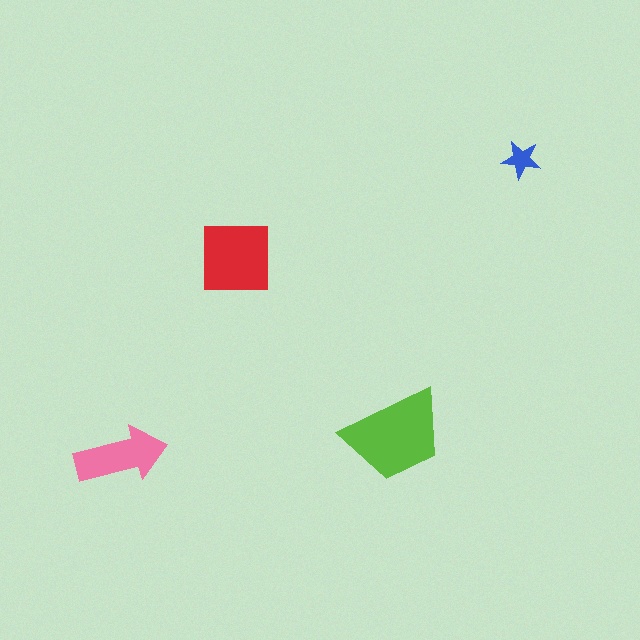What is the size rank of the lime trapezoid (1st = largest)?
1st.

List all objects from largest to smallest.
The lime trapezoid, the red square, the pink arrow, the blue star.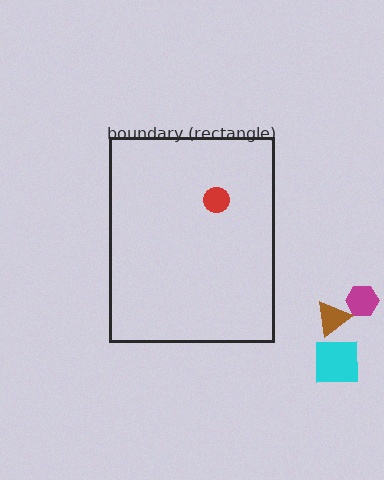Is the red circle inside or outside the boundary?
Inside.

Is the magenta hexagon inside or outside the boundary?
Outside.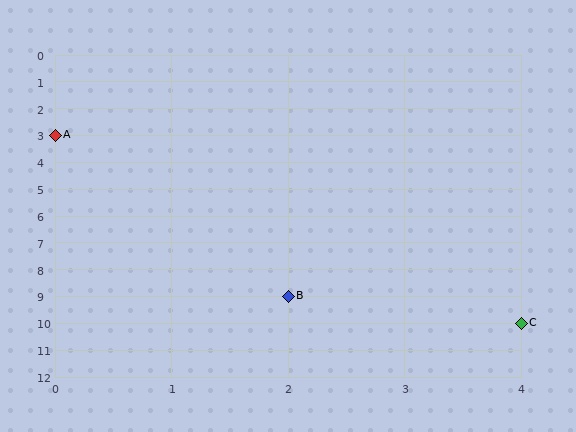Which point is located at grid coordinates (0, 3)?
Point A is at (0, 3).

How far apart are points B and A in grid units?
Points B and A are 2 columns and 6 rows apart (about 6.3 grid units diagonally).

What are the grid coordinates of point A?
Point A is at grid coordinates (0, 3).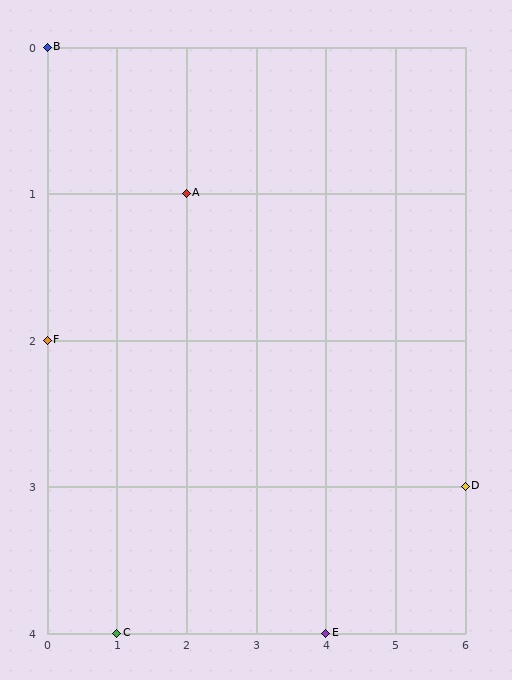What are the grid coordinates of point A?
Point A is at grid coordinates (2, 1).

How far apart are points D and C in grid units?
Points D and C are 5 columns and 1 row apart (about 5.1 grid units diagonally).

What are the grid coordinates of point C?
Point C is at grid coordinates (1, 4).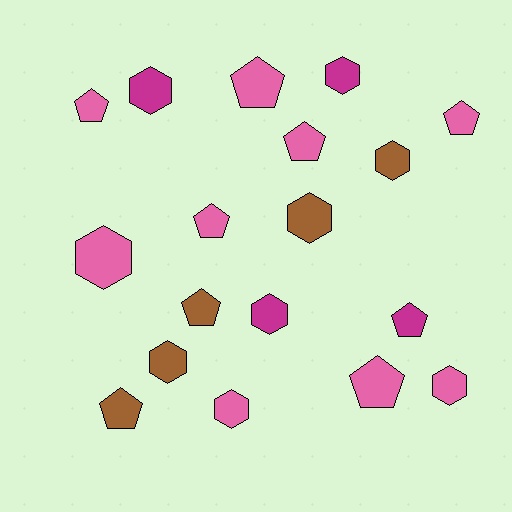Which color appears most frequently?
Pink, with 9 objects.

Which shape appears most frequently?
Pentagon, with 9 objects.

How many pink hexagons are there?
There are 3 pink hexagons.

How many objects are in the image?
There are 18 objects.